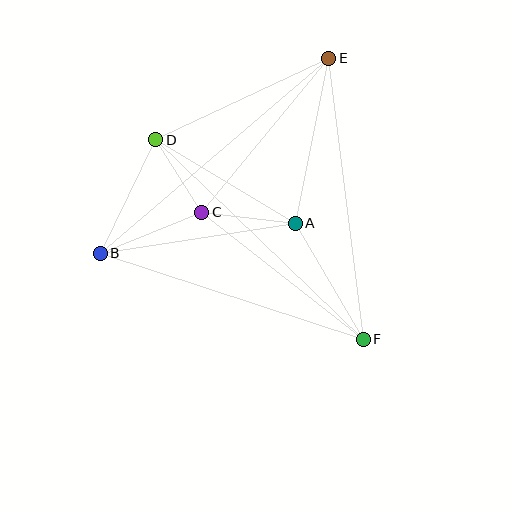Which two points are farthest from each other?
Points B and E are farthest from each other.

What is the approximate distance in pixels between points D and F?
The distance between D and F is approximately 288 pixels.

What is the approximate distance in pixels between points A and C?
The distance between A and C is approximately 94 pixels.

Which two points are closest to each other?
Points C and D are closest to each other.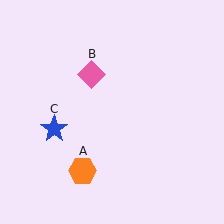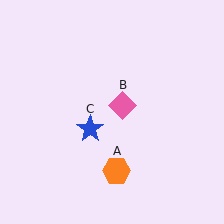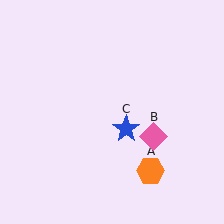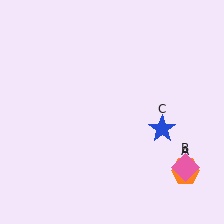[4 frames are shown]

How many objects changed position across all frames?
3 objects changed position: orange hexagon (object A), pink diamond (object B), blue star (object C).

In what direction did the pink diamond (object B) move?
The pink diamond (object B) moved down and to the right.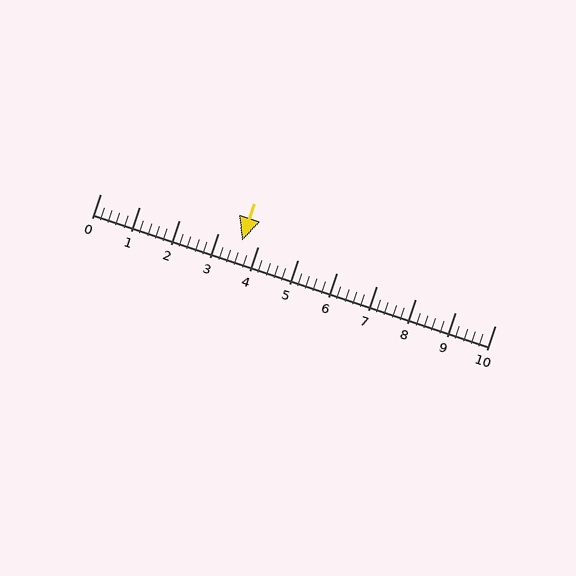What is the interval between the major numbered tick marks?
The major tick marks are spaced 1 units apart.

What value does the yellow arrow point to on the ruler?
The yellow arrow points to approximately 3.6.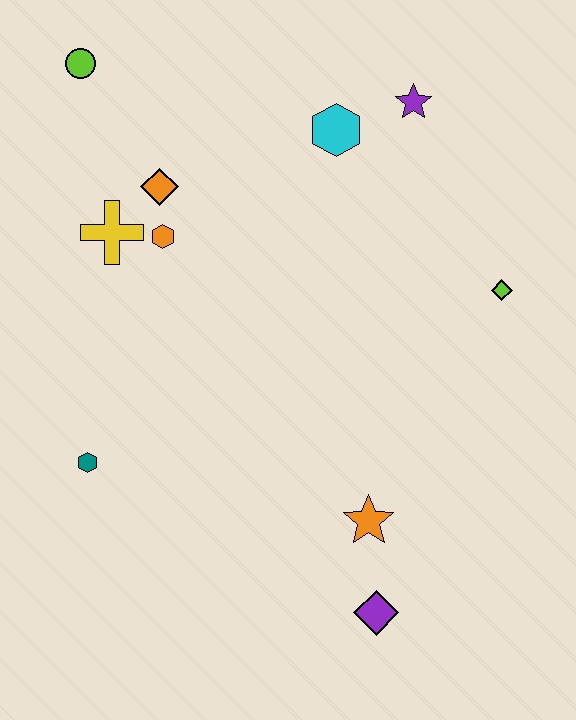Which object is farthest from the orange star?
The lime circle is farthest from the orange star.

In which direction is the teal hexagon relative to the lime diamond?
The teal hexagon is to the left of the lime diamond.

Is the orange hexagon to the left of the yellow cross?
No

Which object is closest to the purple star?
The cyan hexagon is closest to the purple star.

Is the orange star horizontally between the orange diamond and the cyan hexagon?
No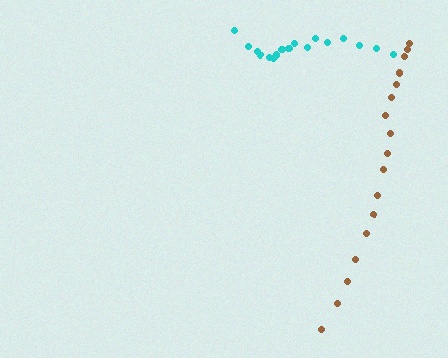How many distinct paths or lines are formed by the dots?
There are 2 distinct paths.